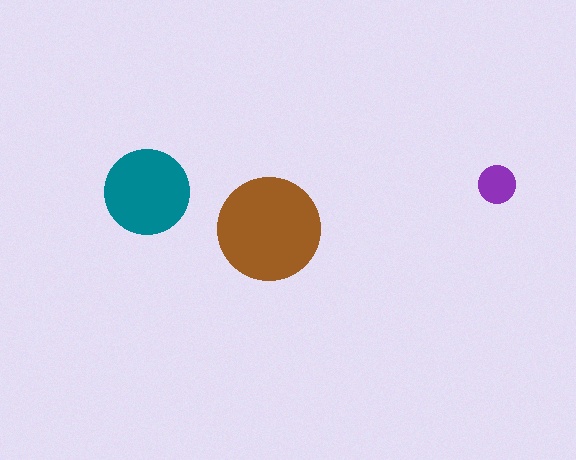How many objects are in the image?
There are 3 objects in the image.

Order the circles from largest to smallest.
the brown one, the teal one, the purple one.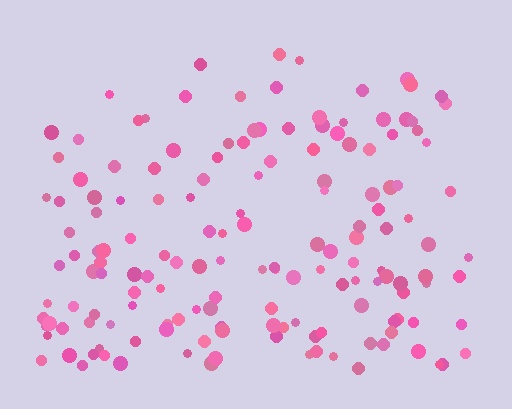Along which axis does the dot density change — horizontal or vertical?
Vertical.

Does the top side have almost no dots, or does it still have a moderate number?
Still a moderate number, just noticeably fewer than the bottom.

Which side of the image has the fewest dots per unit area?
The top.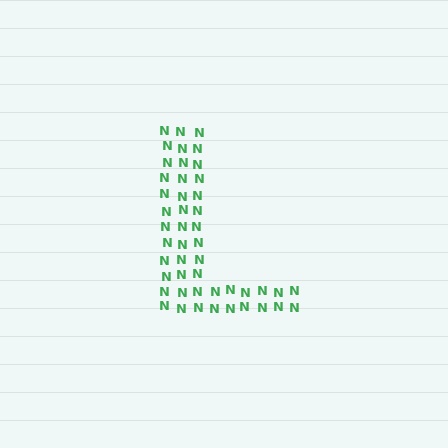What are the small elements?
The small elements are letter N's.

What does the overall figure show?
The overall figure shows the letter L.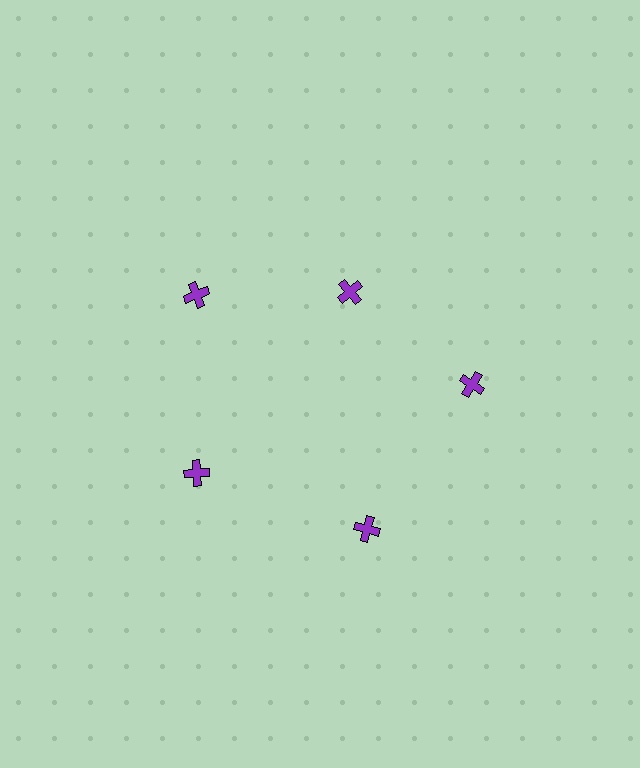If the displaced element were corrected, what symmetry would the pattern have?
It would have 5-fold rotational symmetry — the pattern would map onto itself every 72 degrees.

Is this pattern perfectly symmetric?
No. The 5 purple crosses are arranged in a ring, but one element near the 1 o'clock position is pulled inward toward the center, breaking the 5-fold rotational symmetry.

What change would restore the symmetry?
The symmetry would be restored by moving it outward, back onto the ring so that all 5 crosses sit at equal angles and equal distance from the center.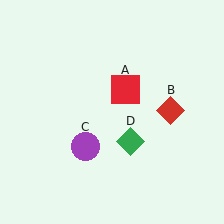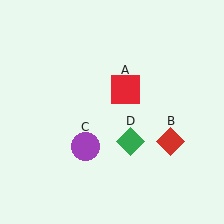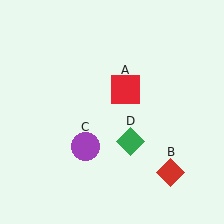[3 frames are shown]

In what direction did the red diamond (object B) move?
The red diamond (object B) moved down.